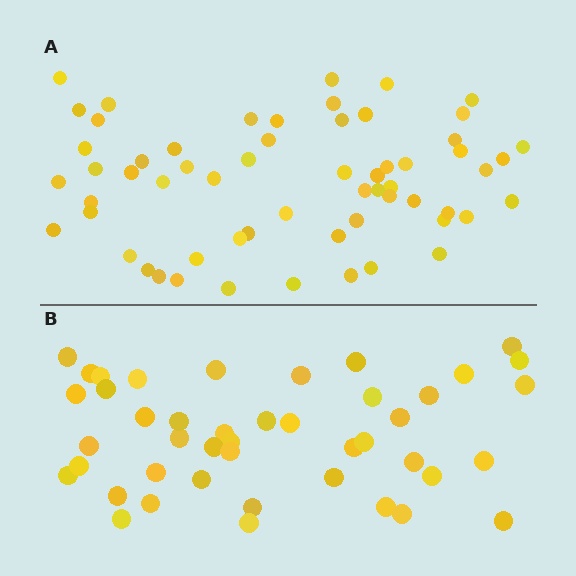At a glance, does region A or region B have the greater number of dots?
Region A (the top region) has more dots.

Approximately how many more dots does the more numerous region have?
Region A has approximately 15 more dots than region B.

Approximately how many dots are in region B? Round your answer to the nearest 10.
About 40 dots. (The exact count is 44, which rounds to 40.)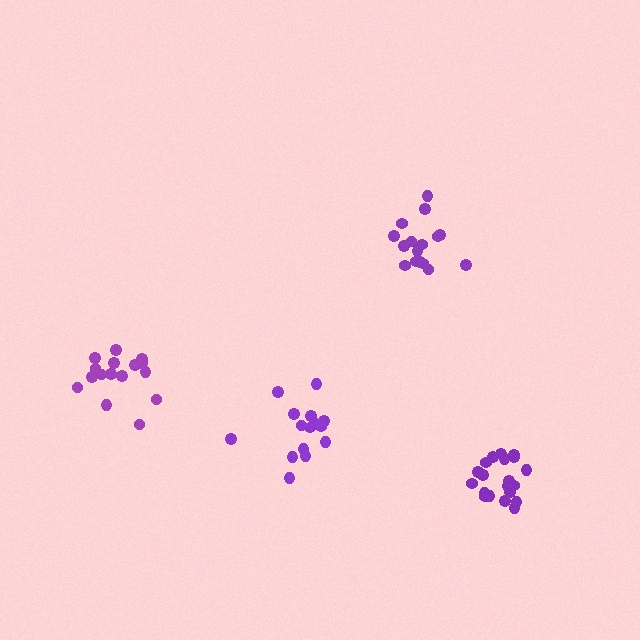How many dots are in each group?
Group 1: 16 dots, Group 2: 20 dots, Group 3: 16 dots, Group 4: 15 dots (67 total).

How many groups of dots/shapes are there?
There are 4 groups.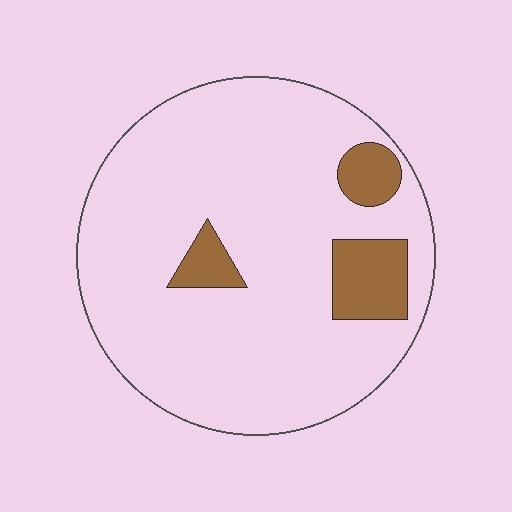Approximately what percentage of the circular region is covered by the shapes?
Approximately 10%.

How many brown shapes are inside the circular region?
3.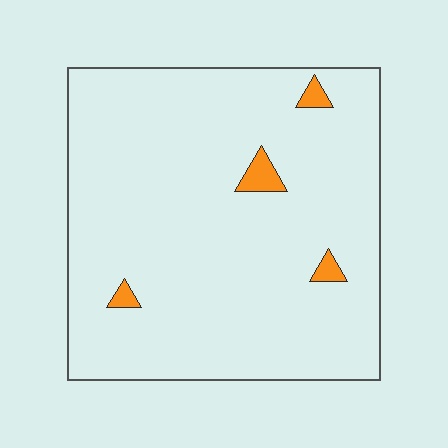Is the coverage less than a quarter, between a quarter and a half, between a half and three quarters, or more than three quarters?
Less than a quarter.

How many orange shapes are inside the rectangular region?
4.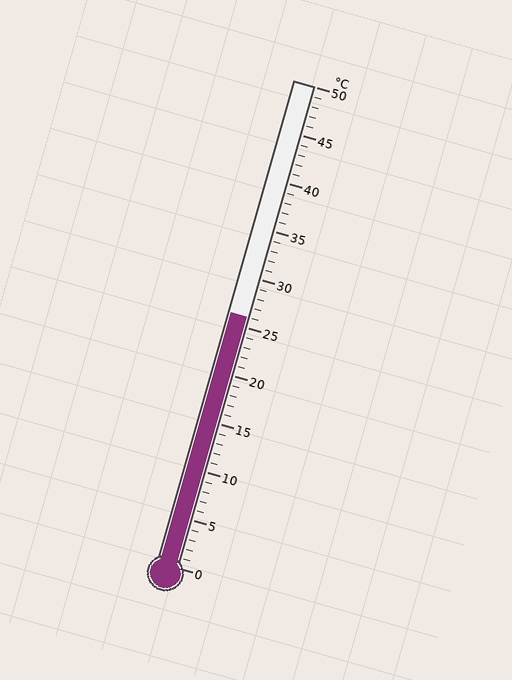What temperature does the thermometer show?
The thermometer shows approximately 26°C.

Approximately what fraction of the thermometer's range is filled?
The thermometer is filled to approximately 50% of its range.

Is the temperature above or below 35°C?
The temperature is below 35°C.